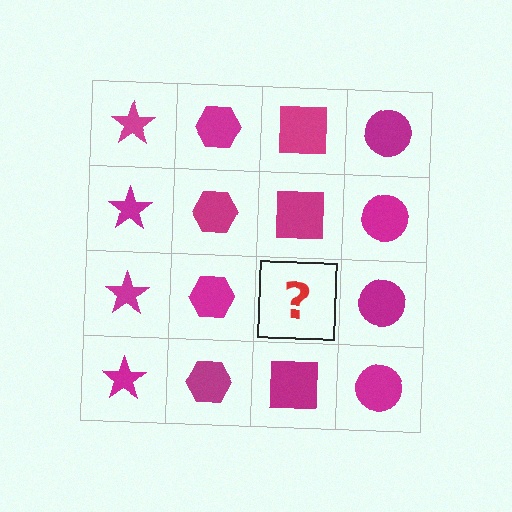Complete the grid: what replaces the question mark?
The question mark should be replaced with a magenta square.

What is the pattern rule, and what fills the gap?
The rule is that each column has a consistent shape. The gap should be filled with a magenta square.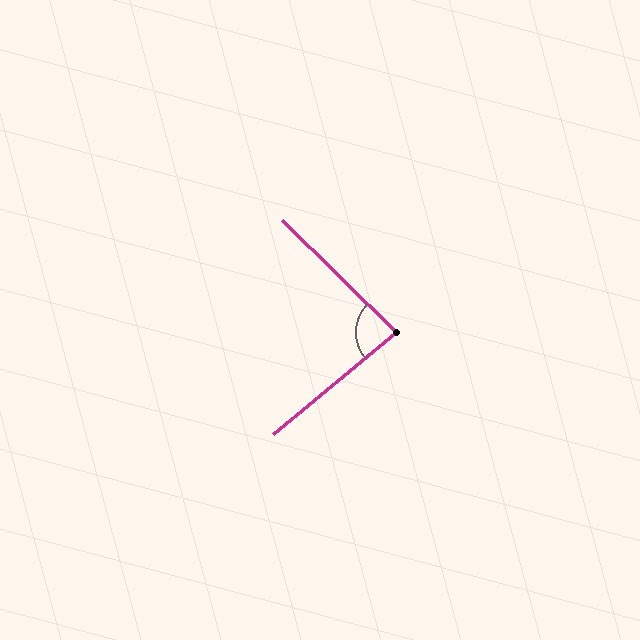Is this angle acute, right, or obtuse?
It is acute.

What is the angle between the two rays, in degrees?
Approximately 84 degrees.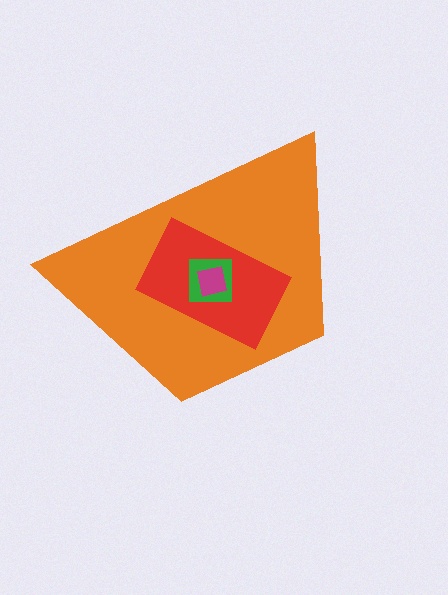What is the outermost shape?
The orange trapezoid.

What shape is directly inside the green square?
The magenta square.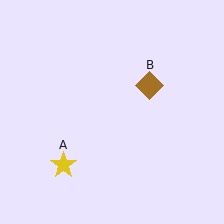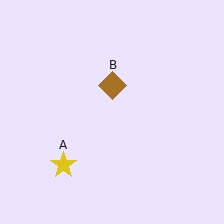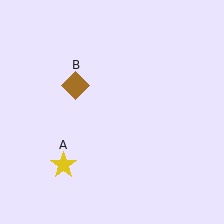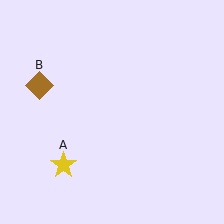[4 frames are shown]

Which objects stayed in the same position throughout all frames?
Yellow star (object A) remained stationary.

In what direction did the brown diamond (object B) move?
The brown diamond (object B) moved left.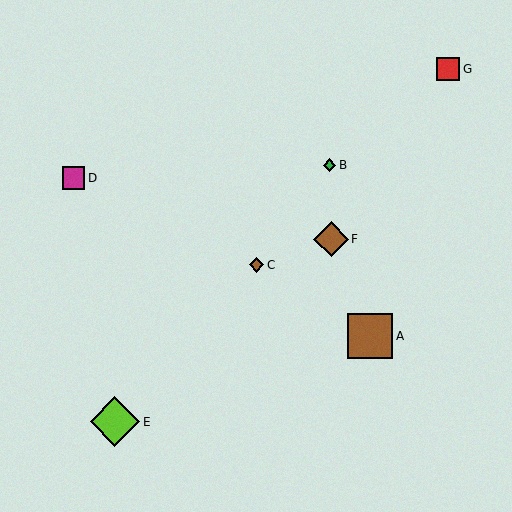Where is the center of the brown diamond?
The center of the brown diamond is at (257, 265).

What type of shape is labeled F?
Shape F is a brown diamond.